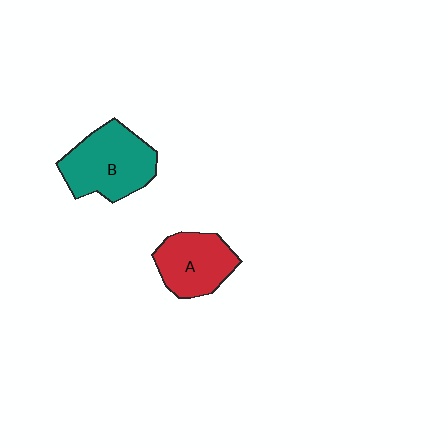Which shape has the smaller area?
Shape A (red).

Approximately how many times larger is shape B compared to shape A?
Approximately 1.3 times.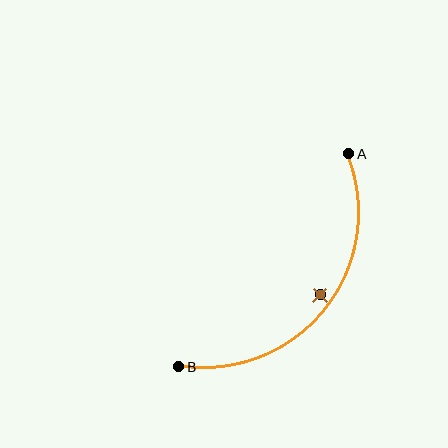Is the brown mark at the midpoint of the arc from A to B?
No — the brown mark does not lie on the arc at all. It sits slightly inside the curve.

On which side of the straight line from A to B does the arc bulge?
The arc bulges below and to the right of the straight line connecting A and B.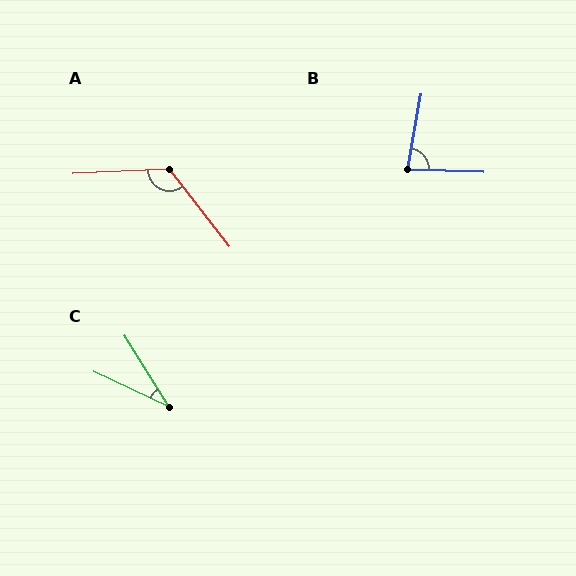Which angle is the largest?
A, at approximately 125 degrees.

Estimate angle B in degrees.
Approximately 82 degrees.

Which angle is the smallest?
C, at approximately 33 degrees.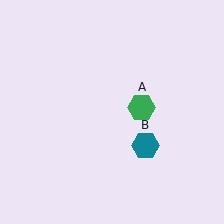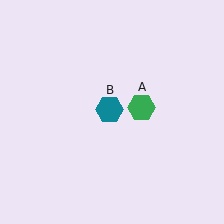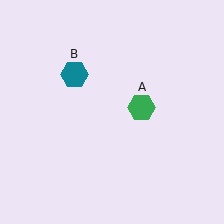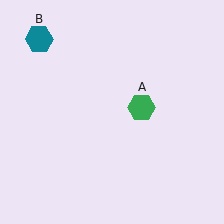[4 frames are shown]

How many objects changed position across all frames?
1 object changed position: teal hexagon (object B).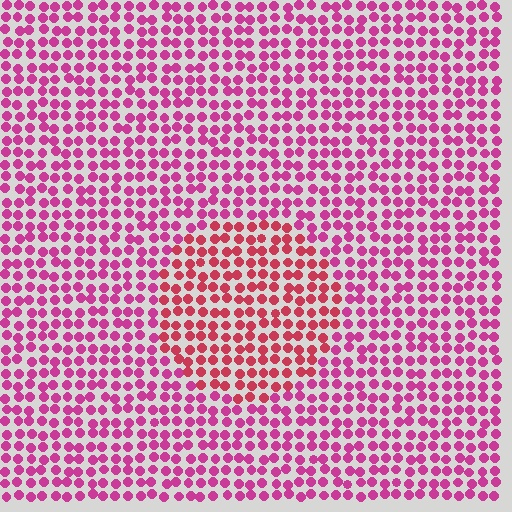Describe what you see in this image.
The image is filled with small magenta elements in a uniform arrangement. A circle-shaped region is visible where the elements are tinted to a slightly different hue, forming a subtle color boundary.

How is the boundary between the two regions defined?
The boundary is defined purely by a slight shift in hue (about 27 degrees). Spacing, size, and orientation are identical on both sides.